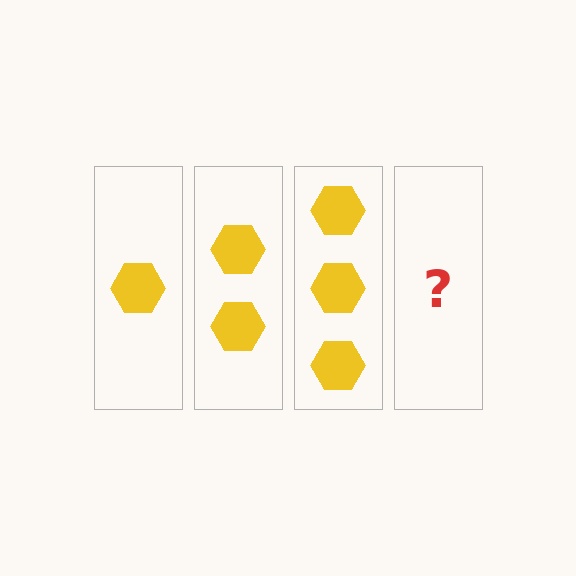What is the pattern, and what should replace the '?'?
The pattern is that each step adds one more hexagon. The '?' should be 4 hexagons.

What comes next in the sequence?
The next element should be 4 hexagons.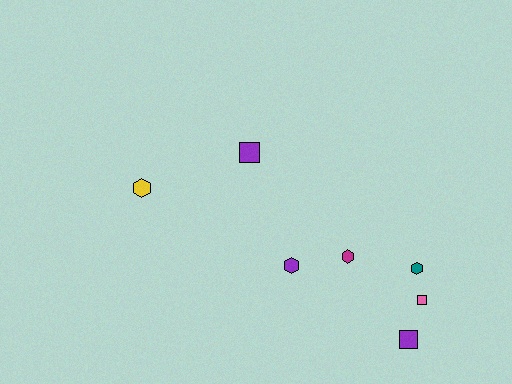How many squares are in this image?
There are 3 squares.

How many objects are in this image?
There are 7 objects.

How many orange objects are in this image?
There are no orange objects.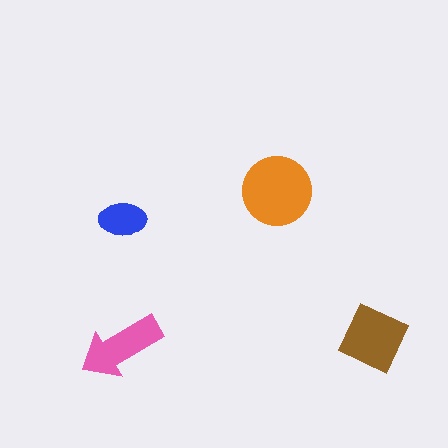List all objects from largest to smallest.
The orange circle, the brown square, the pink arrow, the blue ellipse.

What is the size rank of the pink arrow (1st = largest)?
3rd.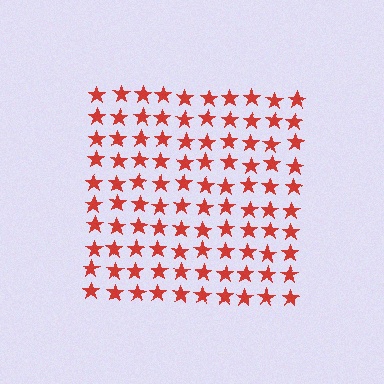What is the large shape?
The large shape is a square.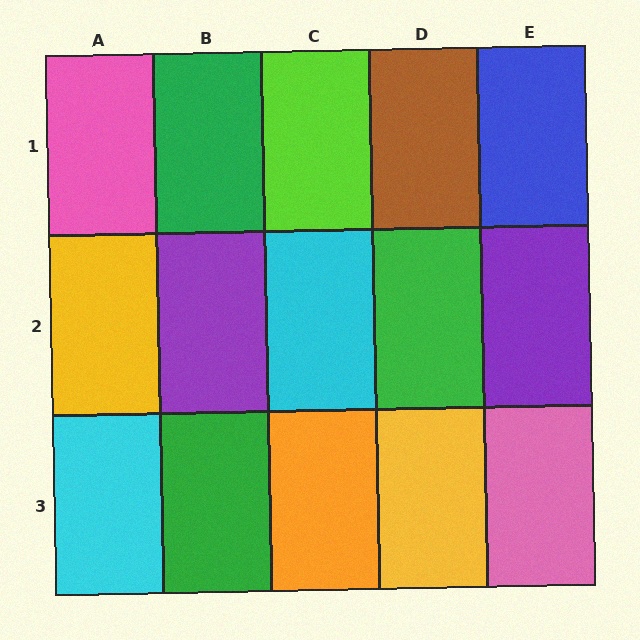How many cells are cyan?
2 cells are cyan.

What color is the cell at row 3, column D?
Yellow.